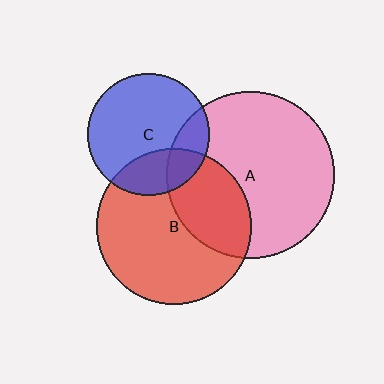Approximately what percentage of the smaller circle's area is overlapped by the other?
Approximately 35%.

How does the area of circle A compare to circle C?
Approximately 1.9 times.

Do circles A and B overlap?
Yes.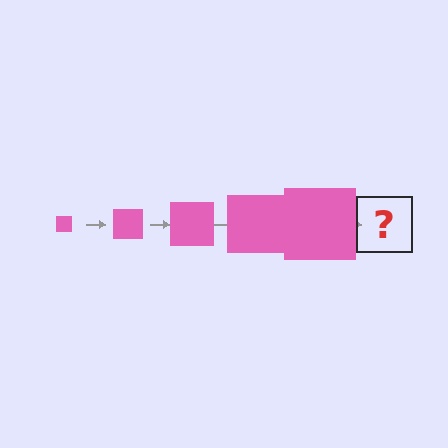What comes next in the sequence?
The next element should be a pink square, larger than the previous one.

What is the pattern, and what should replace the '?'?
The pattern is that the square gets progressively larger each step. The '?' should be a pink square, larger than the previous one.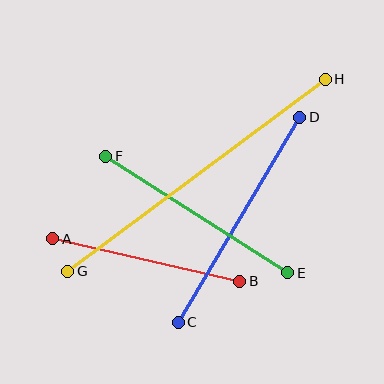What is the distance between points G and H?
The distance is approximately 321 pixels.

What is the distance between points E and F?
The distance is approximately 216 pixels.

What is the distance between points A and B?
The distance is approximately 192 pixels.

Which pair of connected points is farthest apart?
Points G and H are farthest apart.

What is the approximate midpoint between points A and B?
The midpoint is at approximately (146, 260) pixels.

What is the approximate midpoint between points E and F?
The midpoint is at approximately (197, 215) pixels.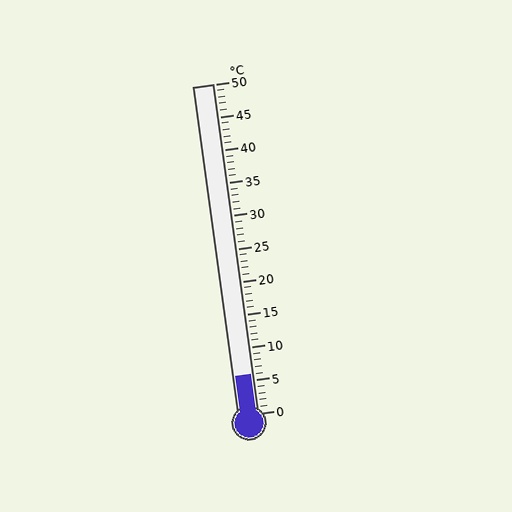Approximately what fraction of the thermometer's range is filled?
The thermometer is filled to approximately 10% of its range.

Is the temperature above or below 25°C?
The temperature is below 25°C.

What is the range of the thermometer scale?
The thermometer scale ranges from 0°C to 50°C.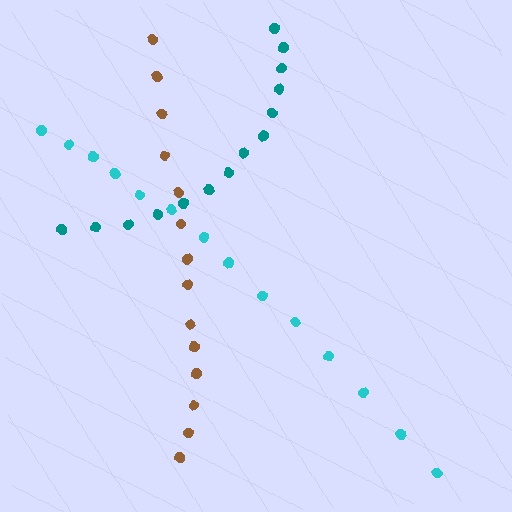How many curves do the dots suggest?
There are 3 distinct paths.